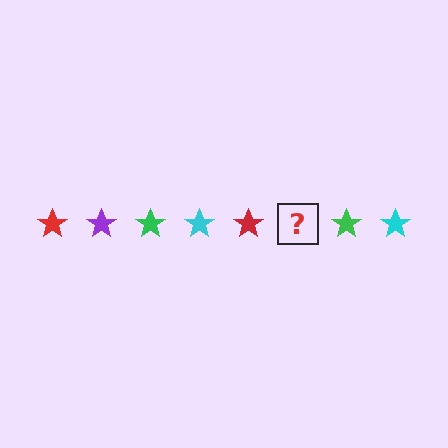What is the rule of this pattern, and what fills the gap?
The rule is that the pattern cycles through red, purple, green, cyan stars. The gap should be filled with a purple star.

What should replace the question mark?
The question mark should be replaced with a purple star.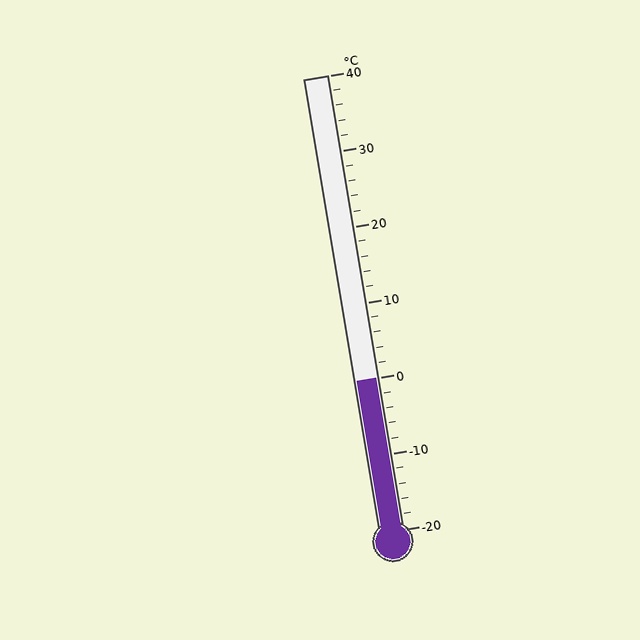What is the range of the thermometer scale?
The thermometer scale ranges from -20°C to 40°C.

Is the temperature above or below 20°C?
The temperature is below 20°C.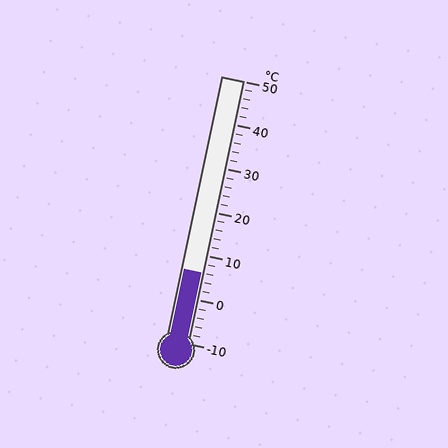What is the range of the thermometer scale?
The thermometer scale ranges from -10°C to 50°C.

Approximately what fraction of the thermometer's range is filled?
The thermometer is filled to approximately 25% of its range.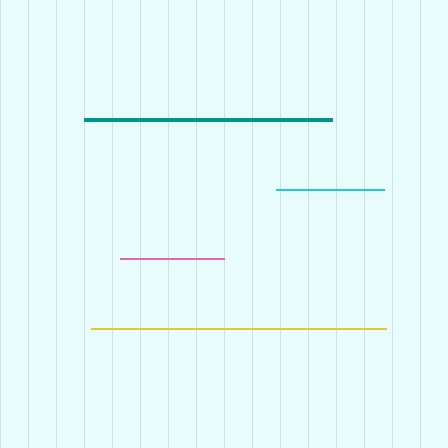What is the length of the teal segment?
The teal segment is approximately 248 pixels long.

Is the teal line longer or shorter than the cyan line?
The teal line is longer than the cyan line.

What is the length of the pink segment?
The pink segment is approximately 104 pixels long.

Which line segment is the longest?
The yellow line is the longest at approximately 295 pixels.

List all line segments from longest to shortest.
From longest to shortest: yellow, teal, cyan, pink.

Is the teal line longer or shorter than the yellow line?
The yellow line is longer than the teal line.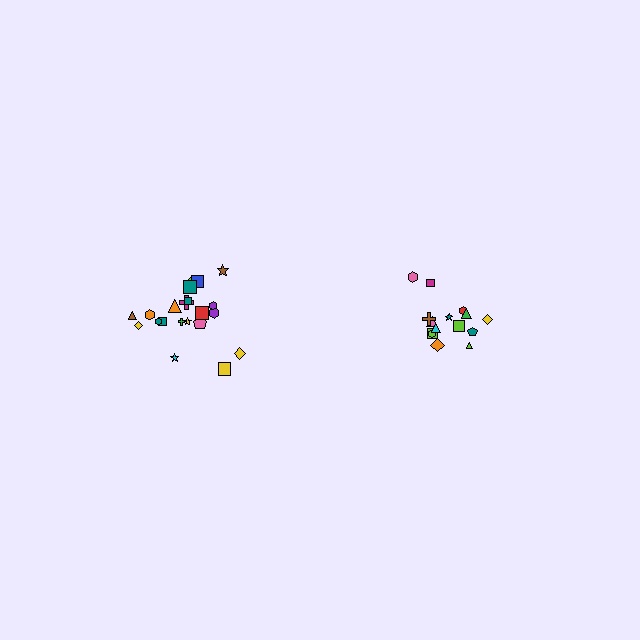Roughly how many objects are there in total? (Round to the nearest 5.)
Roughly 35 objects in total.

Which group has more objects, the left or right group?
The left group.